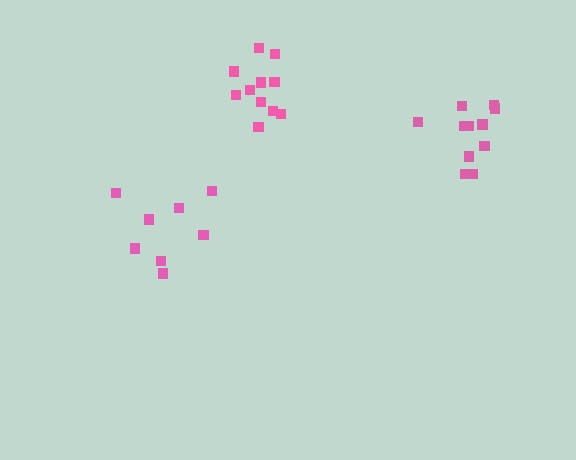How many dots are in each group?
Group 1: 11 dots, Group 2: 8 dots, Group 3: 11 dots (30 total).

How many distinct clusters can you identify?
There are 3 distinct clusters.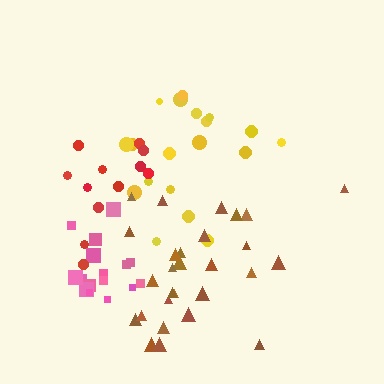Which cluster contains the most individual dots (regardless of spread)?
Brown (28).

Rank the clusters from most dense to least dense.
pink, yellow, red, brown.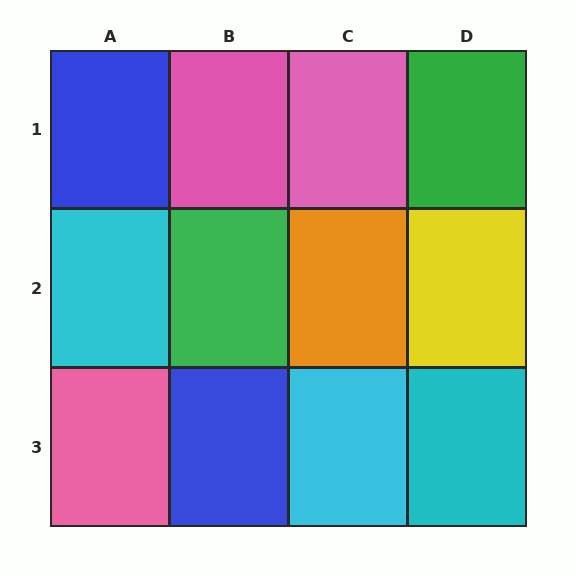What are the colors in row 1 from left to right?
Blue, pink, pink, green.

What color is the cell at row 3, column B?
Blue.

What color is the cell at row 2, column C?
Orange.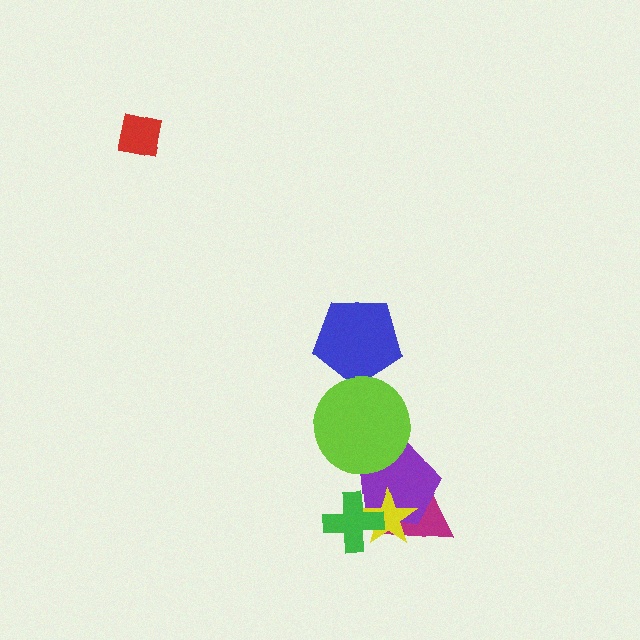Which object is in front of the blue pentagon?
The lime circle is in front of the blue pentagon.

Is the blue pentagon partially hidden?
Yes, it is partially covered by another shape.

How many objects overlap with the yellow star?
3 objects overlap with the yellow star.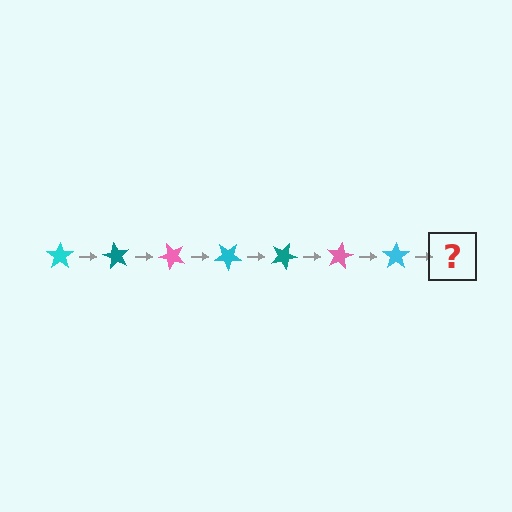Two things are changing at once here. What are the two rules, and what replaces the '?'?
The two rules are that it rotates 60 degrees each step and the color cycles through cyan, teal, and pink. The '?' should be a teal star, rotated 420 degrees from the start.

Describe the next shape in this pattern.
It should be a teal star, rotated 420 degrees from the start.